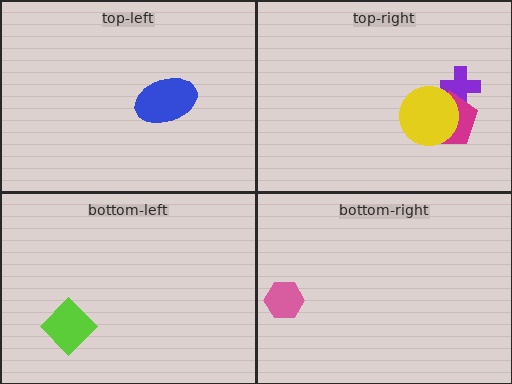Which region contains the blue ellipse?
The top-left region.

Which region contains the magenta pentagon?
The top-right region.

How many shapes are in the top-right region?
3.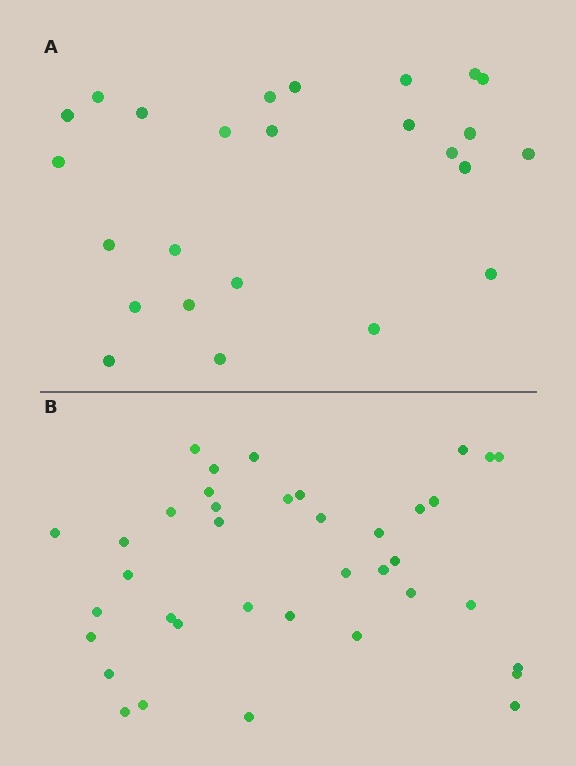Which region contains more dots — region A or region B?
Region B (the bottom region) has more dots.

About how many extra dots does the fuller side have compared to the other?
Region B has approximately 15 more dots than region A.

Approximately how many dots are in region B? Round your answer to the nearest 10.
About 40 dots. (The exact count is 38, which rounds to 40.)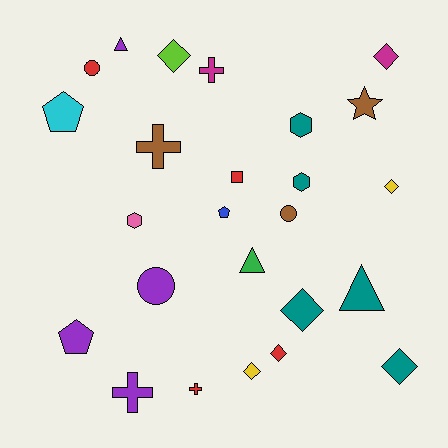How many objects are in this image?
There are 25 objects.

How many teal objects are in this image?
There are 5 teal objects.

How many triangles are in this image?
There are 3 triangles.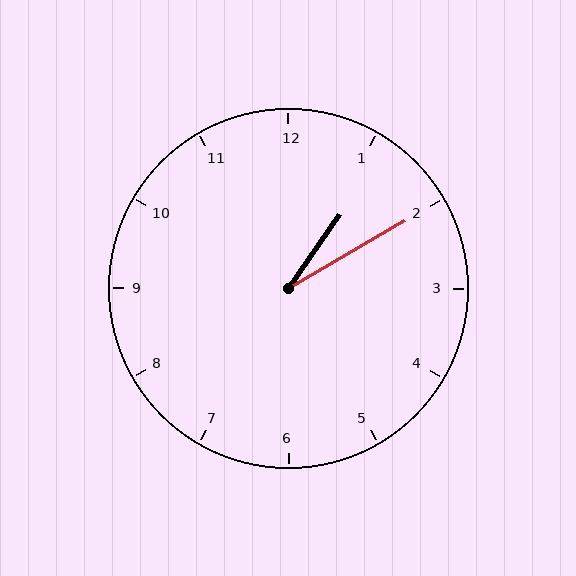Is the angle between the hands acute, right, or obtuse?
It is acute.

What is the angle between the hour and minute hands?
Approximately 25 degrees.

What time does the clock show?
1:10.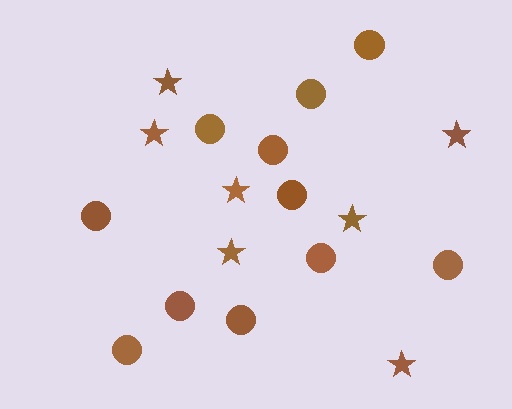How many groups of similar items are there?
There are 2 groups: one group of stars (7) and one group of circles (11).